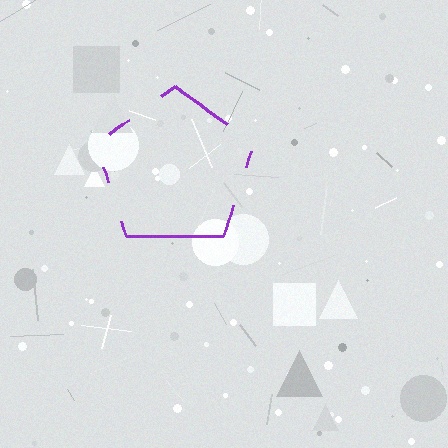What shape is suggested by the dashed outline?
The dashed outline suggests a pentagon.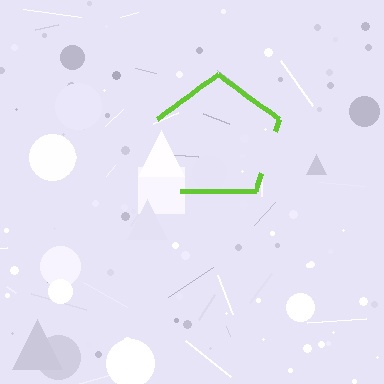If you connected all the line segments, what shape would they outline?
They would outline a pentagon.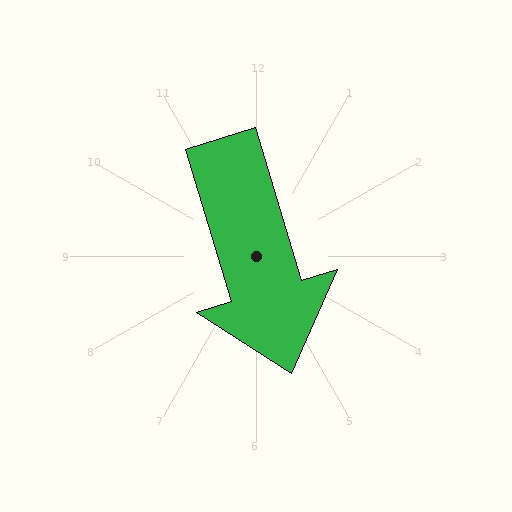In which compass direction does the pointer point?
South.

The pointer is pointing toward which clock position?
Roughly 5 o'clock.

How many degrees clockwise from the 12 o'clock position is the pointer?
Approximately 163 degrees.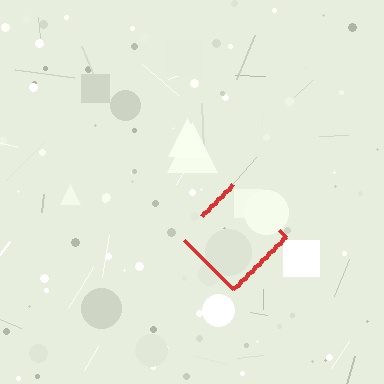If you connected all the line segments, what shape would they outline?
They would outline a diamond.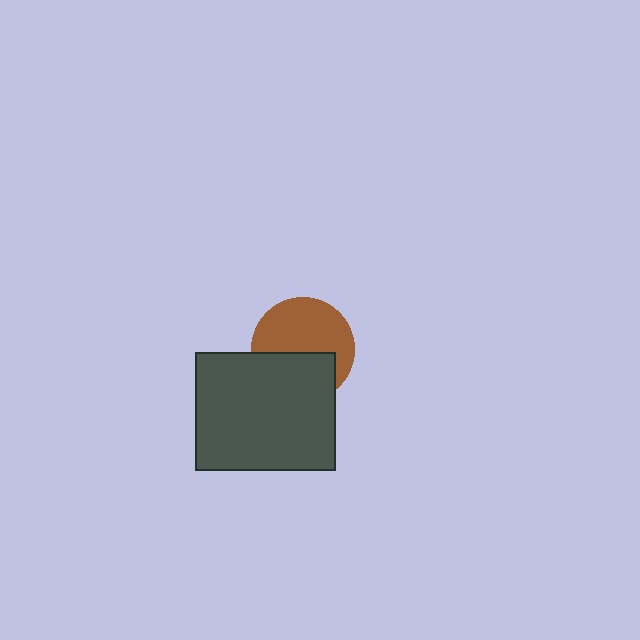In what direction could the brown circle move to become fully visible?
The brown circle could move up. That would shift it out from behind the dark gray rectangle entirely.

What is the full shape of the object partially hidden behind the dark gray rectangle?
The partially hidden object is a brown circle.